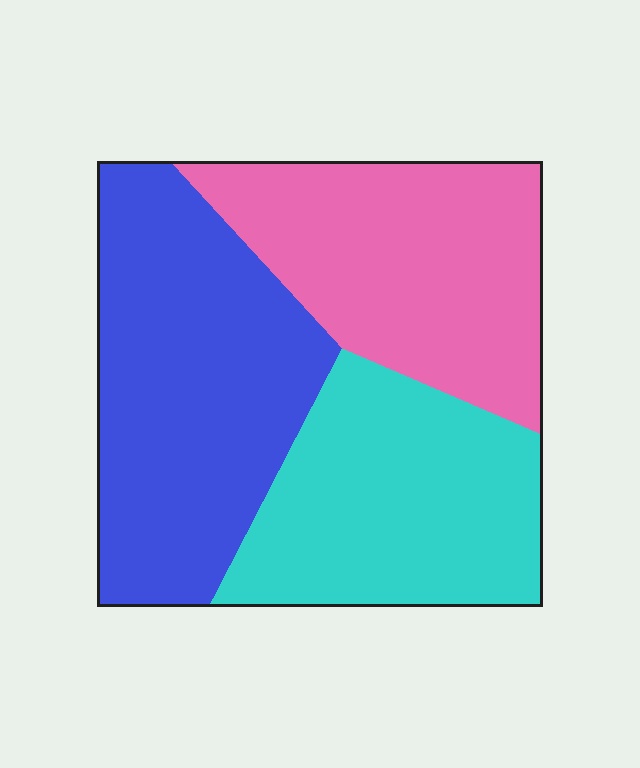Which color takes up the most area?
Blue, at roughly 40%.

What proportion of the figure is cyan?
Cyan covers roughly 30% of the figure.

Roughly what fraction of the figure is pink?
Pink covers roughly 30% of the figure.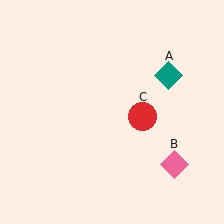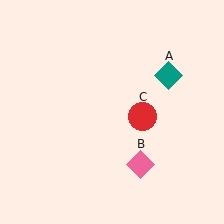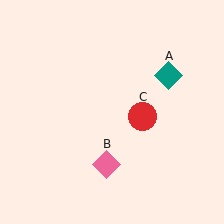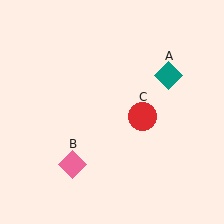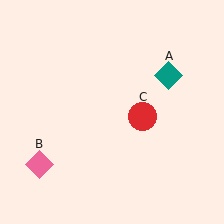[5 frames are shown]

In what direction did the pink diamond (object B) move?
The pink diamond (object B) moved left.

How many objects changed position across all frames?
1 object changed position: pink diamond (object B).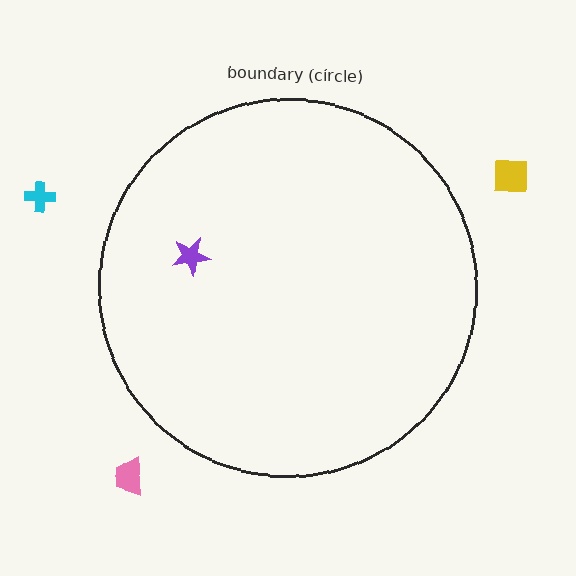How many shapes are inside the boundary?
1 inside, 3 outside.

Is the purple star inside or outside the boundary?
Inside.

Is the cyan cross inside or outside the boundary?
Outside.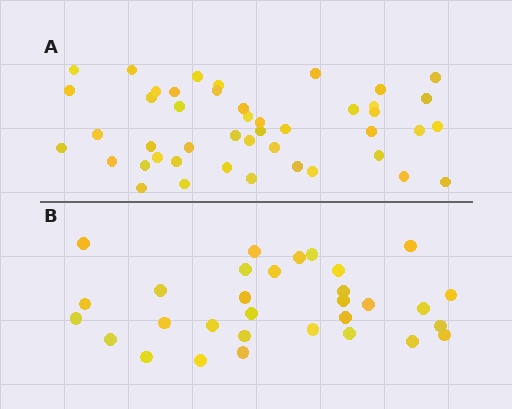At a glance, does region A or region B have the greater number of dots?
Region A (the top region) has more dots.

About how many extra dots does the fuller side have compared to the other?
Region A has approximately 15 more dots than region B.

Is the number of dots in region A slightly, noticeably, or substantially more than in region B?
Region A has substantially more. The ratio is roughly 1.5 to 1.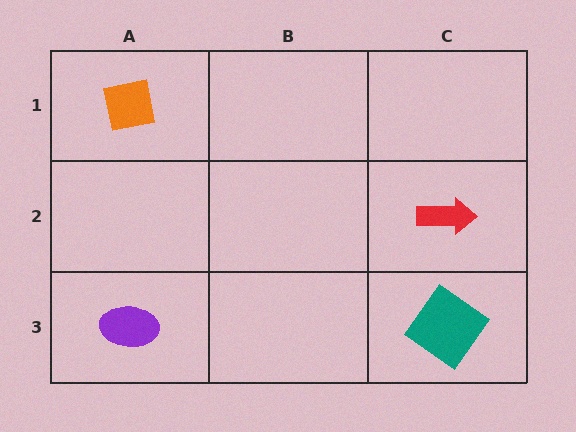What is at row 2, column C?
A red arrow.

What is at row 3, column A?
A purple ellipse.